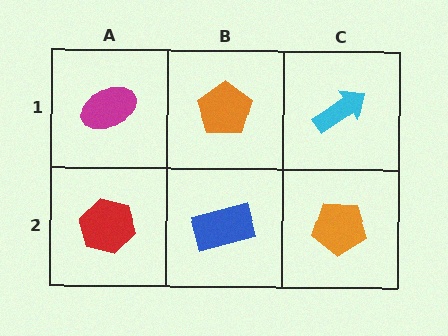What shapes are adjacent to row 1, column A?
A red hexagon (row 2, column A), an orange pentagon (row 1, column B).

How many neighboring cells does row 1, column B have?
3.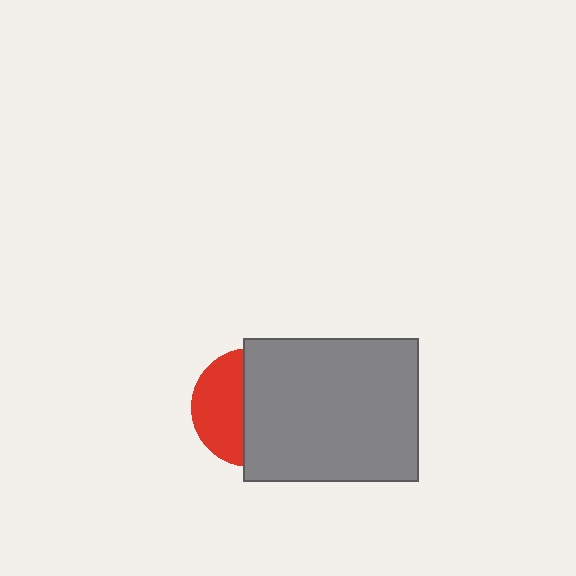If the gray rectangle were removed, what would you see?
You would see the complete red circle.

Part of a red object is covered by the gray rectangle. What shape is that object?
It is a circle.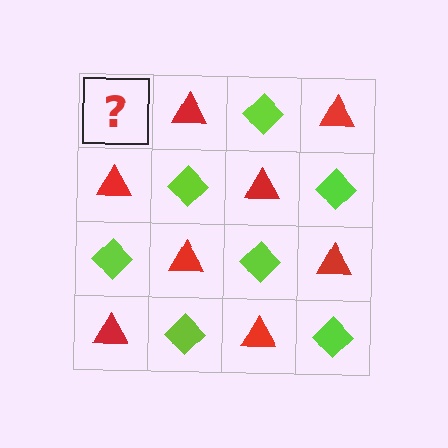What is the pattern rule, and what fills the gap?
The rule is that it alternates lime diamond and red triangle in a checkerboard pattern. The gap should be filled with a lime diamond.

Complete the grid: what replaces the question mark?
The question mark should be replaced with a lime diamond.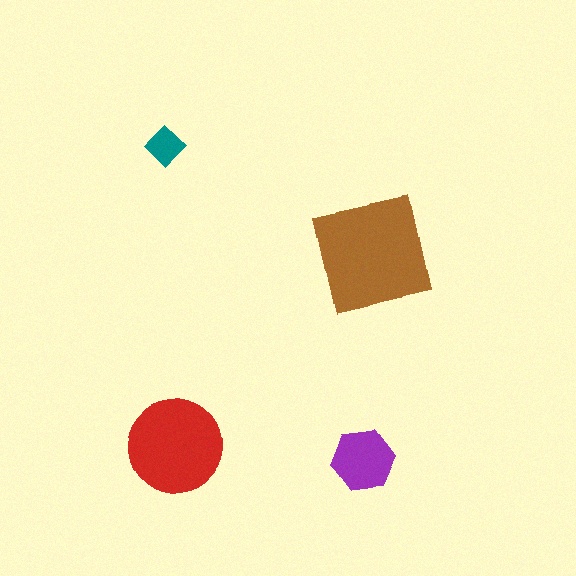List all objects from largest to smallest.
The brown square, the red circle, the purple hexagon, the teal diamond.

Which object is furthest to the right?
The brown square is rightmost.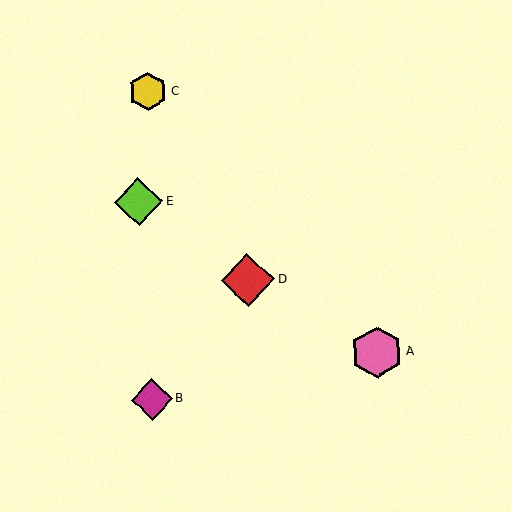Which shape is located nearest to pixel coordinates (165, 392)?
The magenta diamond (labeled B) at (152, 399) is nearest to that location.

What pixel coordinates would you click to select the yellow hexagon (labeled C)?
Click at (148, 91) to select the yellow hexagon C.